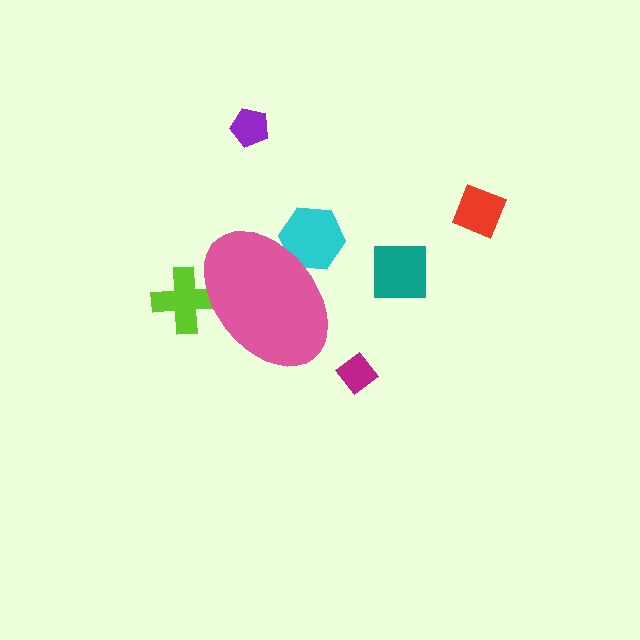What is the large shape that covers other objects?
A pink ellipse.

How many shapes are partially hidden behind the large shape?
2 shapes are partially hidden.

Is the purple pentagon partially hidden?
No, the purple pentagon is fully visible.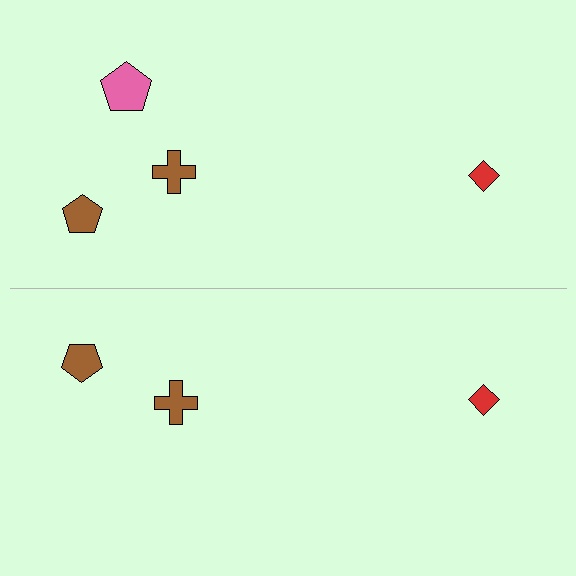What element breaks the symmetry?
A pink pentagon is missing from the bottom side.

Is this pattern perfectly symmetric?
No, the pattern is not perfectly symmetric. A pink pentagon is missing from the bottom side.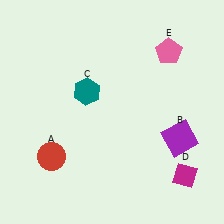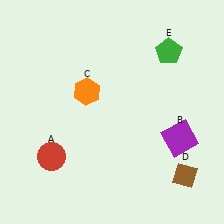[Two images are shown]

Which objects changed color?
C changed from teal to orange. D changed from magenta to brown. E changed from pink to green.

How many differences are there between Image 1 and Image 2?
There are 3 differences between the two images.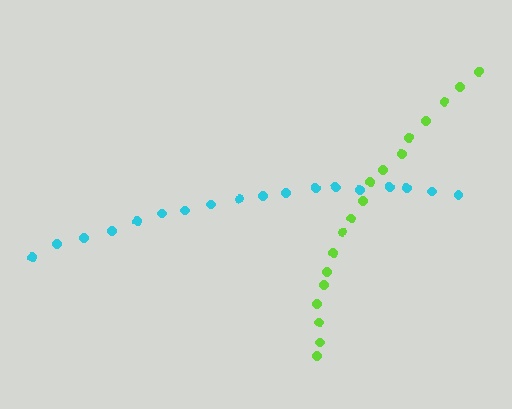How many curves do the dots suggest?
There are 2 distinct paths.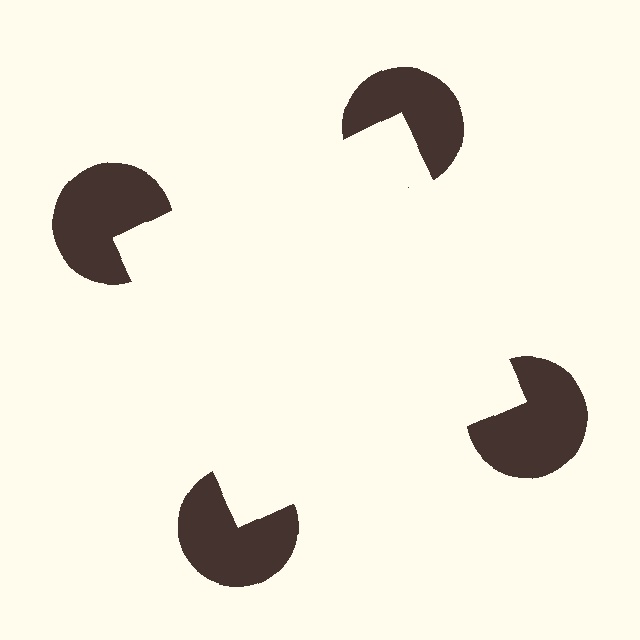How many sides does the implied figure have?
4 sides.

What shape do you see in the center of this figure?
An illusory square — its edges are inferred from the aligned wedge cuts in the pac-man discs, not physically drawn.